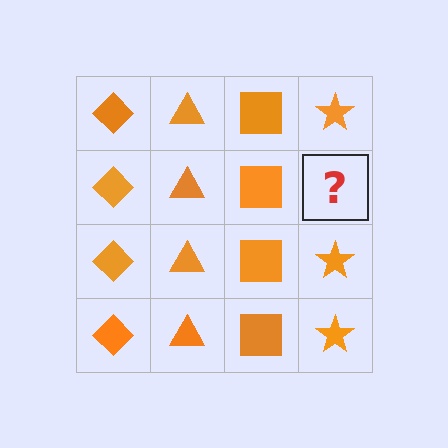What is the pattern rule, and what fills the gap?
The rule is that each column has a consistent shape. The gap should be filled with an orange star.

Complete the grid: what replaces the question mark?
The question mark should be replaced with an orange star.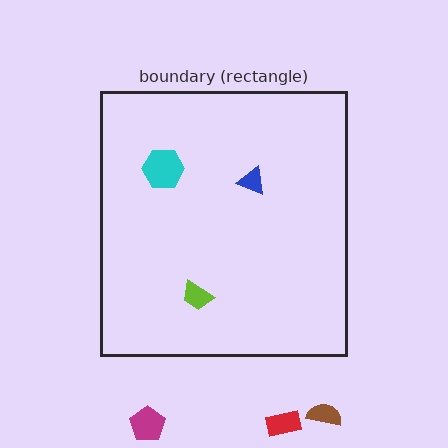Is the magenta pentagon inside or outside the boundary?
Outside.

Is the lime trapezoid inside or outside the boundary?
Inside.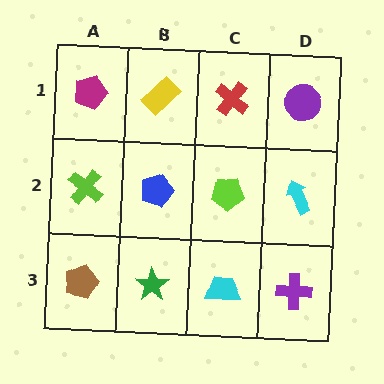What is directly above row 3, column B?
A blue pentagon.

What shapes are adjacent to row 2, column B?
A yellow rectangle (row 1, column B), a green star (row 3, column B), a lime cross (row 2, column A), a lime pentagon (row 2, column C).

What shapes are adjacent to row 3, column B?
A blue pentagon (row 2, column B), a brown pentagon (row 3, column A), a cyan trapezoid (row 3, column C).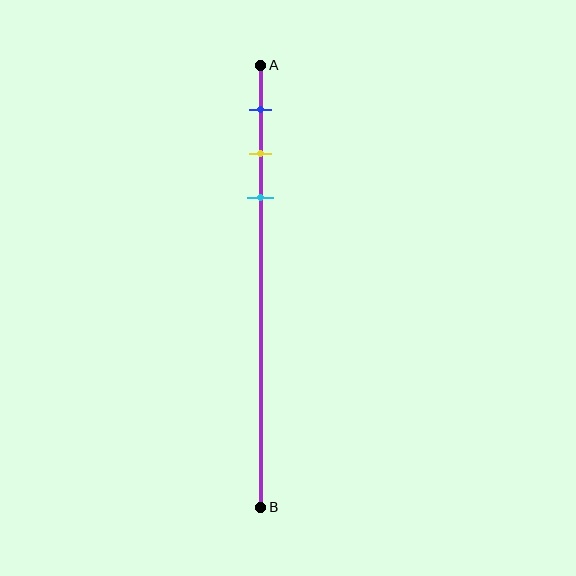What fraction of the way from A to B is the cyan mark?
The cyan mark is approximately 30% (0.3) of the way from A to B.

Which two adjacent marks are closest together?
The yellow and cyan marks are the closest adjacent pair.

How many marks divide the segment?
There are 3 marks dividing the segment.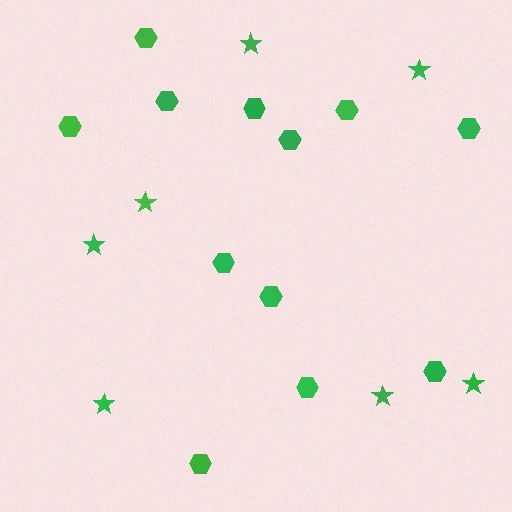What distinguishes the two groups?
There are 2 groups: one group of hexagons (12) and one group of stars (7).